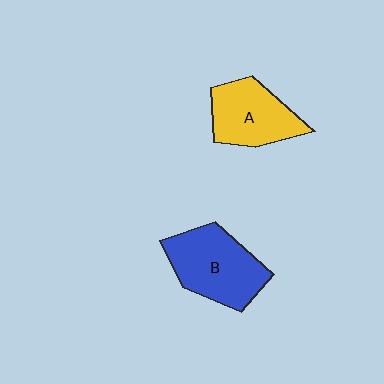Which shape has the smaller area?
Shape A (yellow).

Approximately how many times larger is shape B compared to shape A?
Approximately 1.2 times.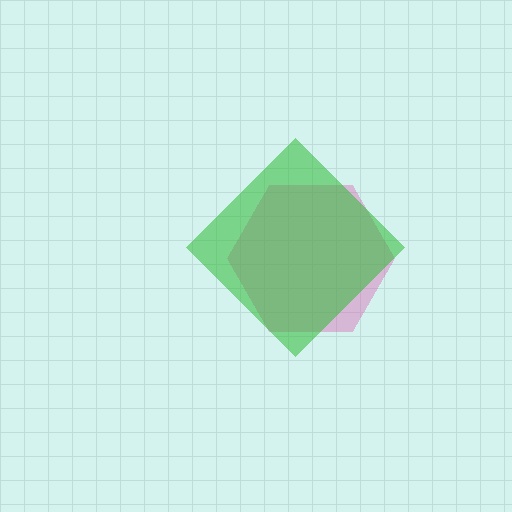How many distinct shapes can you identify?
There are 2 distinct shapes: a pink hexagon, a green diamond.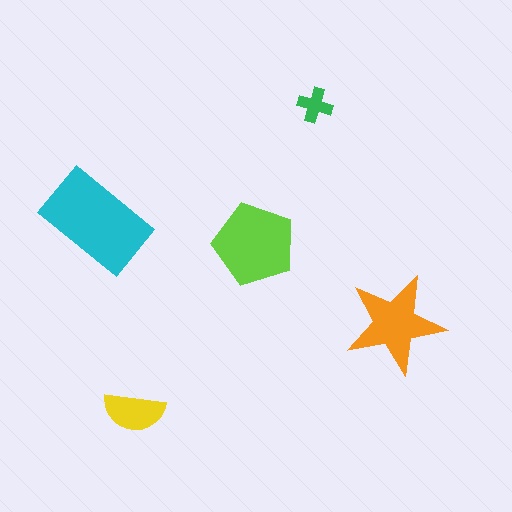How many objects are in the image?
There are 5 objects in the image.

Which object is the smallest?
The green cross.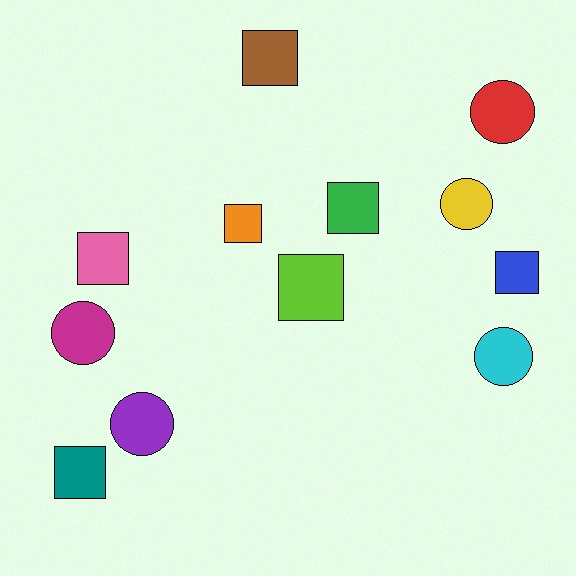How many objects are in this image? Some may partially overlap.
There are 12 objects.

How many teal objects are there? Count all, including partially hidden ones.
There is 1 teal object.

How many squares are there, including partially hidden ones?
There are 7 squares.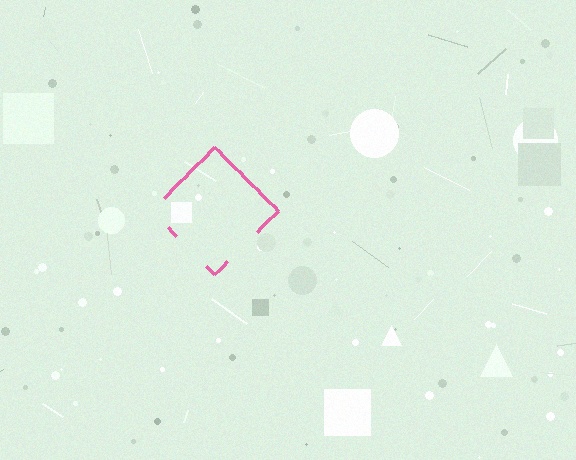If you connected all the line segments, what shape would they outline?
They would outline a diamond.